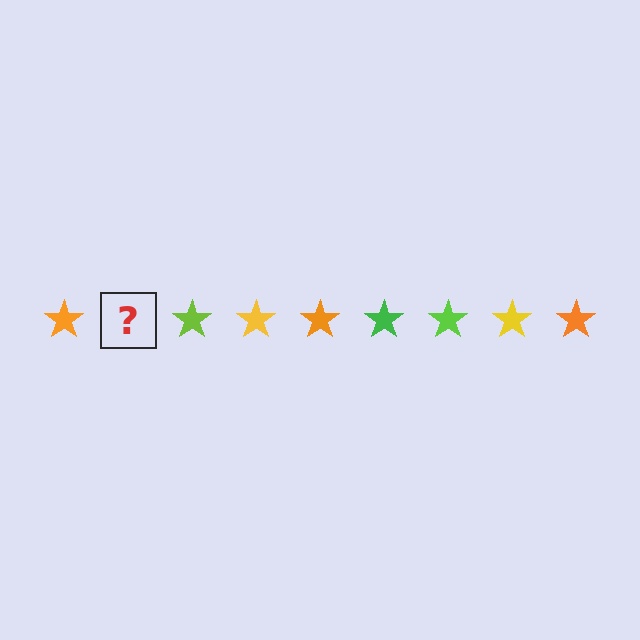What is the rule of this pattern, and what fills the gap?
The rule is that the pattern cycles through orange, green, lime, yellow stars. The gap should be filled with a green star.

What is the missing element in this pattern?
The missing element is a green star.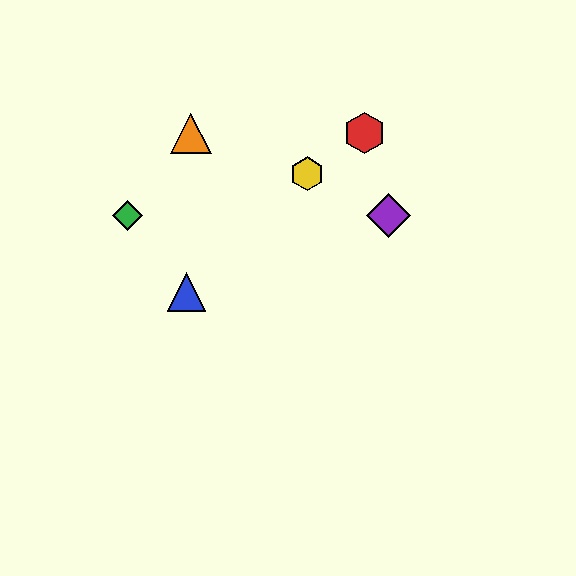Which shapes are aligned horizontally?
The green diamond, the purple diamond are aligned horizontally.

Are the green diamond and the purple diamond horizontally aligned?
Yes, both are at y≈216.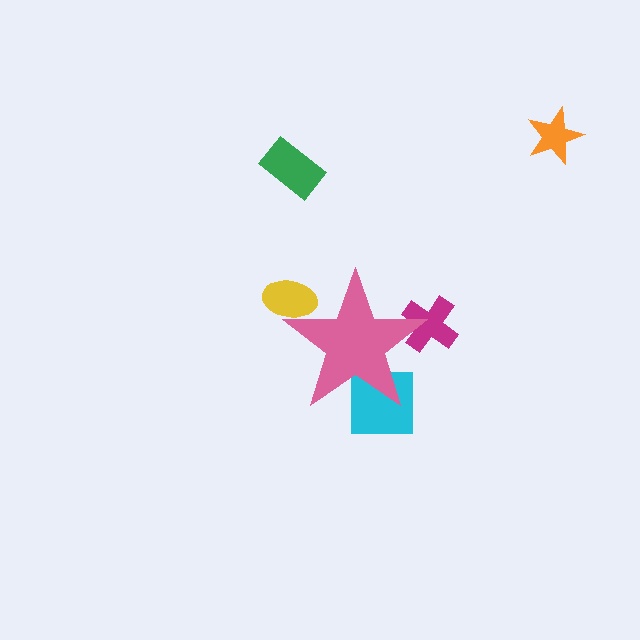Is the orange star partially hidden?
No, the orange star is fully visible.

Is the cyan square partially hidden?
Yes, the cyan square is partially hidden behind the pink star.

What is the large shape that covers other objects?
A pink star.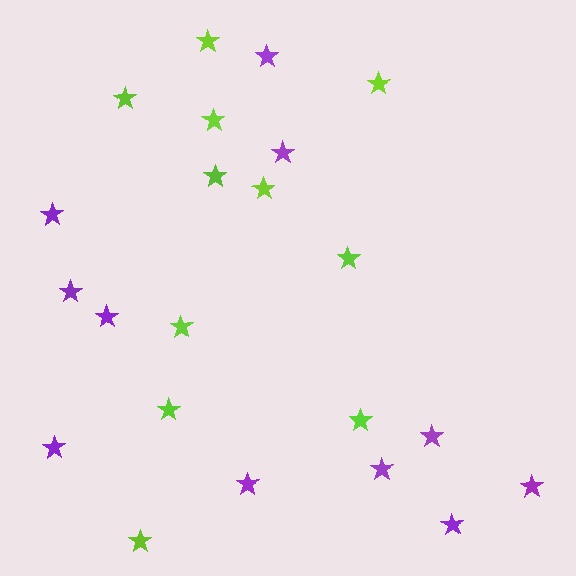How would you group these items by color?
There are 2 groups: one group of purple stars (11) and one group of lime stars (11).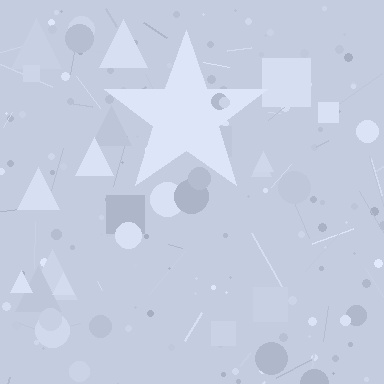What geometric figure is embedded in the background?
A star is embedded in the background.